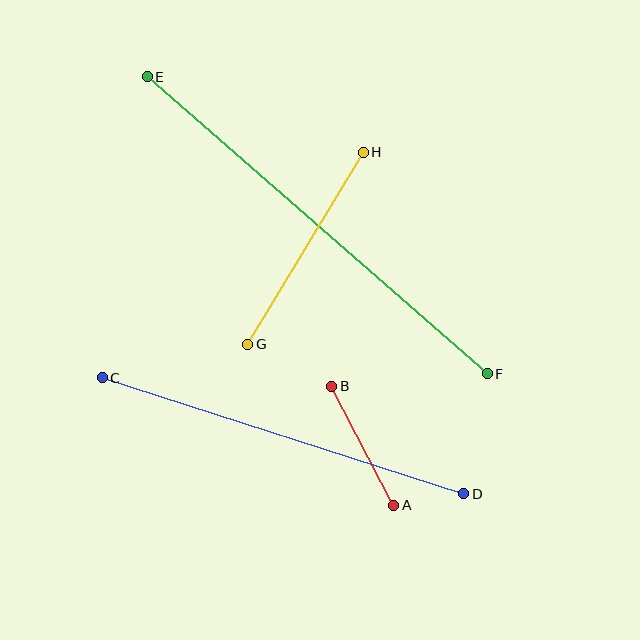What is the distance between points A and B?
The distance is approximately 134 pixels.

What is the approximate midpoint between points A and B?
The midpoint is at approximately (363, 446) pixels.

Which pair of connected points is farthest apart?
Points E and F are farthest apart.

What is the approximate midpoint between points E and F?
The midpoint is at approximately (317, 225) pixels.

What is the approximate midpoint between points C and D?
The midpoint is at approximately (283, 436) pixels.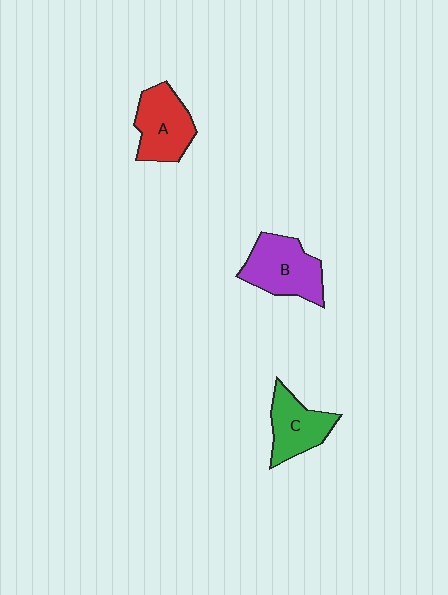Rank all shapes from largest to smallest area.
From largest to smallest: B (purple), A (red), C (green).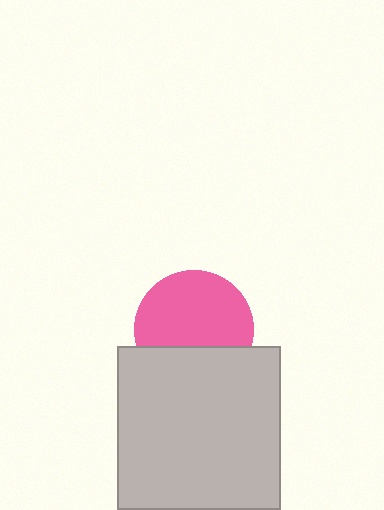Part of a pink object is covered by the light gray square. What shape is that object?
It is a circle.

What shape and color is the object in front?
The object in front is a light gray square.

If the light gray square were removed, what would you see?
You would see the complete pink circle.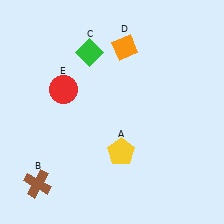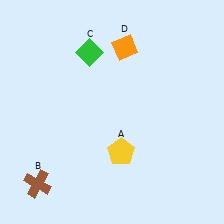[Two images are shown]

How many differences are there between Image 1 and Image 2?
There is 1 difference between the two images.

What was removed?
The red circle (E) was removed in Image 2.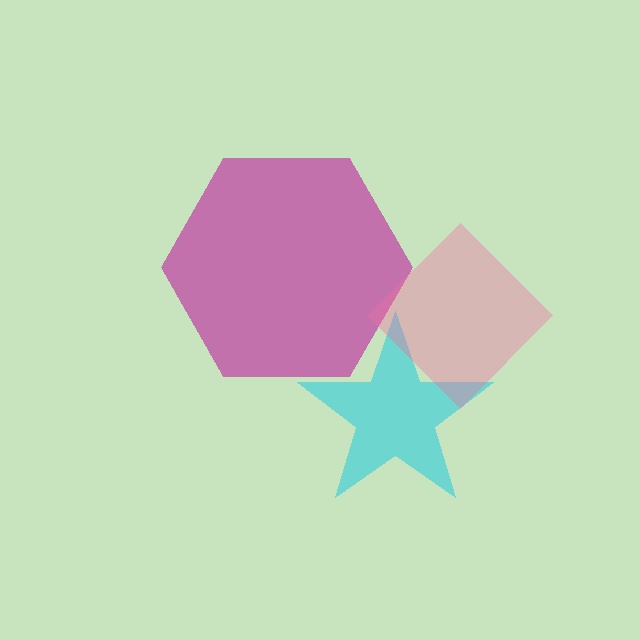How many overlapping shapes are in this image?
There are 3 overlapping shapes in the image.